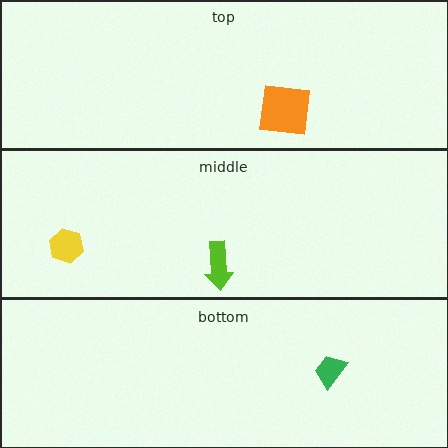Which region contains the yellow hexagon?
The middle region.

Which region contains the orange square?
The top region.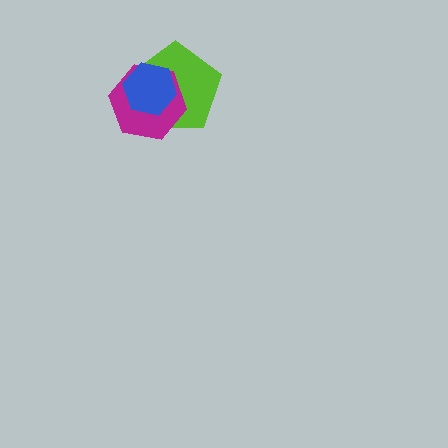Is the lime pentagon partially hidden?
Yes, it is partially covered by another shape.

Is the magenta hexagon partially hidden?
Yes, it is partially covered by another shape.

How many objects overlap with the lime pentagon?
2 objects overlap with the lime pentagon.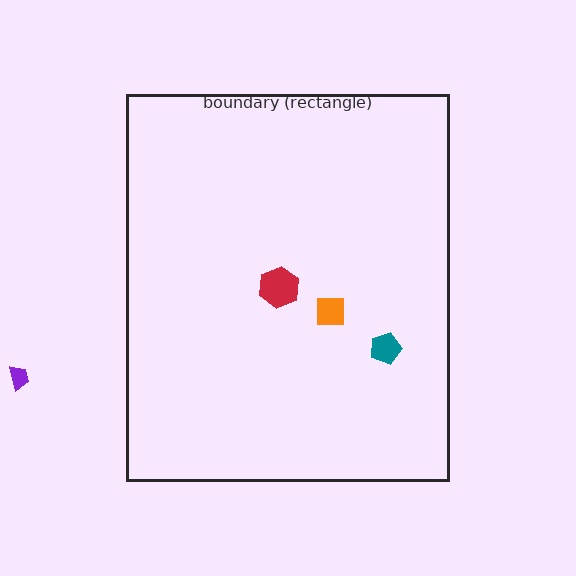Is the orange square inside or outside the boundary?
Inside.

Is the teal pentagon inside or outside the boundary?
Inside.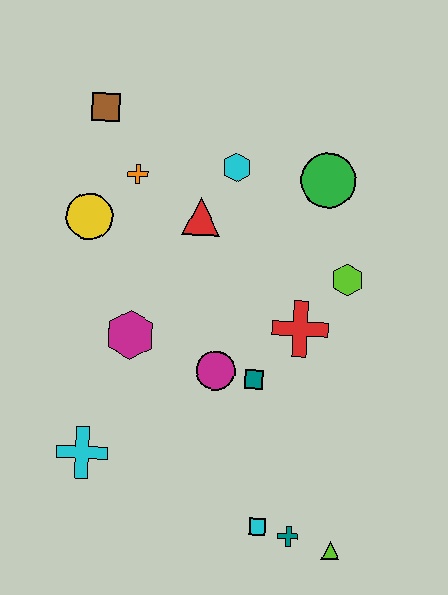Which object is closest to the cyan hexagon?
The red triangle is closest to the cyan hexagon.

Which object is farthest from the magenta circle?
The brown square is farthest from the magenta circle.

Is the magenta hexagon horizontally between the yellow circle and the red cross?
Yes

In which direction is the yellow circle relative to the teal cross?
The yellow circle is above the teal cross.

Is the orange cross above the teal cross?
Yes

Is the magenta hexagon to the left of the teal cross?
Yes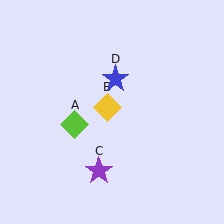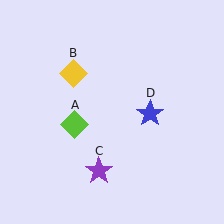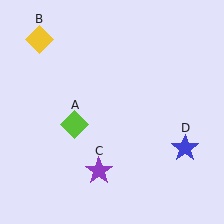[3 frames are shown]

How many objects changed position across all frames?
2 objects changed position: yellow diamond (object B), blue star (object D).